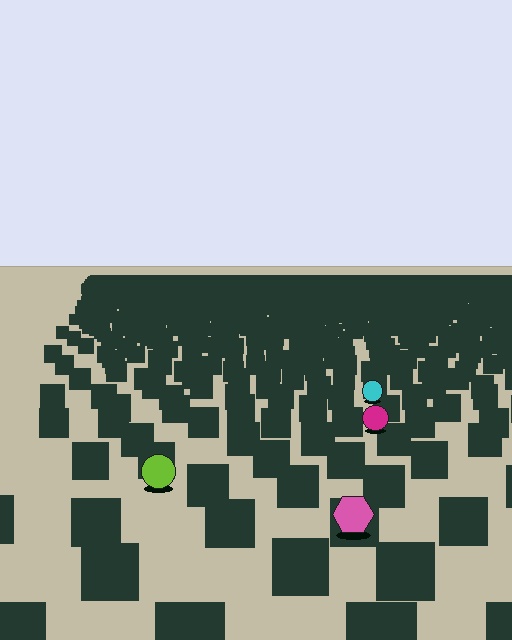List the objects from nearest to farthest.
From nearest to farthest: the pink hexagon, the lime circle, the magenta circle, the cyan circle.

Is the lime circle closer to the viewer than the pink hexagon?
No. The pink hexagon is closer — you can tell from the texture gradient: the ground texture is coarser near it.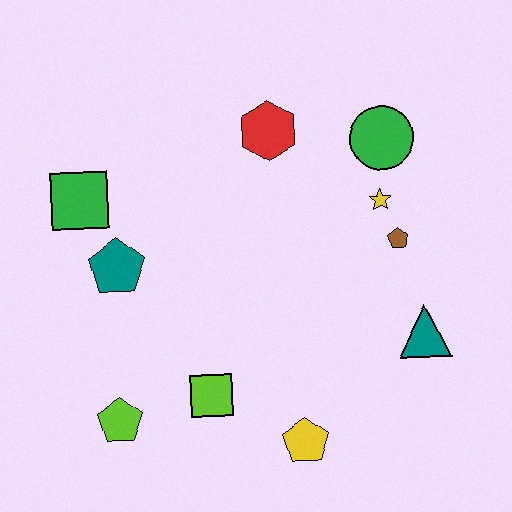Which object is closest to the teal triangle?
The brown pentagon is closest to the teal triangle.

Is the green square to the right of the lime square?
No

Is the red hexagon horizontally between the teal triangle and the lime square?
Yes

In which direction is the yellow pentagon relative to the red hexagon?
The yellow pentagon is below the red hexagon.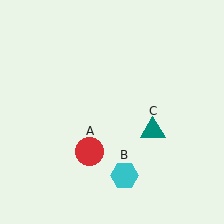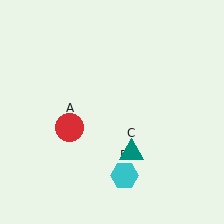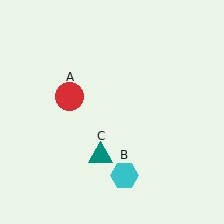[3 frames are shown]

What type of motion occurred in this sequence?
The red circle (object A), teal triangle (object C) rotated clockwise around the center of the scene.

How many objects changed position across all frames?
2 objects changed position: red circle (object A), teal triangle (object C).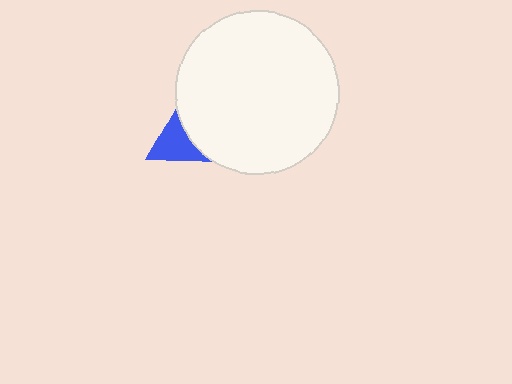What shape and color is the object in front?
The object in front is a white circle.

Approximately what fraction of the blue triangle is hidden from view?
Roughly 69% of the blue triangle is hidden behind the white circle.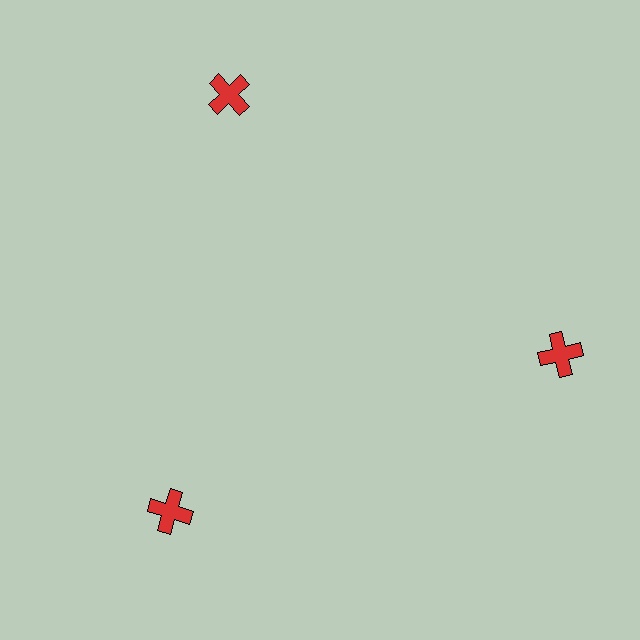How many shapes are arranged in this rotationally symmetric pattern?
There are 3 shapes, arranged in 3 groups of 1.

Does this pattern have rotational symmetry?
Yes, this pattern has 3-fold rotational symmetry. It looks the same after rotating 120 degrees around the center.